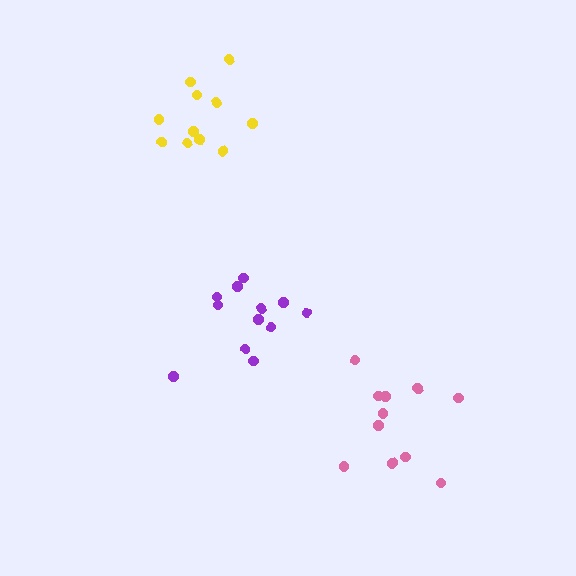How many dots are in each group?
Group 1: 12 dots, Group 2: 11 dots, Group 3: 11 dots (34 total).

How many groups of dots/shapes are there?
There are 3 groups.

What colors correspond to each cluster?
The clusters are colored: purple, yellow, pink.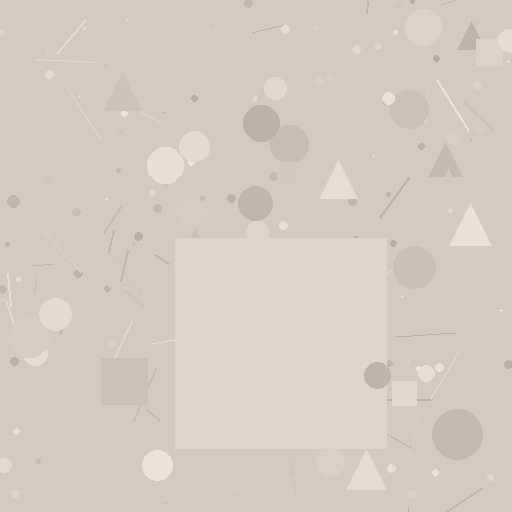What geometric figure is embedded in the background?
A square is embedded in the background.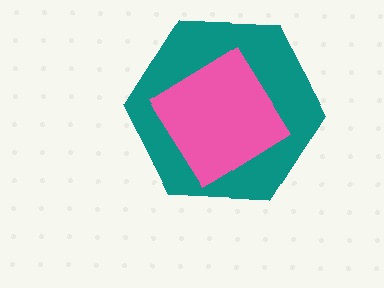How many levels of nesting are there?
2.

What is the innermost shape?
The pink diamond.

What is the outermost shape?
The teal hexagon.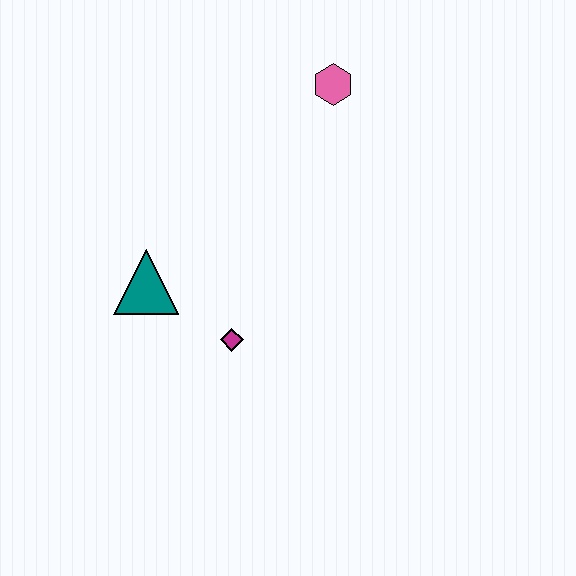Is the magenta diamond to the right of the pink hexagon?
No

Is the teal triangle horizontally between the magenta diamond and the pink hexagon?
No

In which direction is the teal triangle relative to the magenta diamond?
The teal triangle is to the left of the magenta diamond.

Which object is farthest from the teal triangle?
The pink hexagon is farthest from the teal triangle.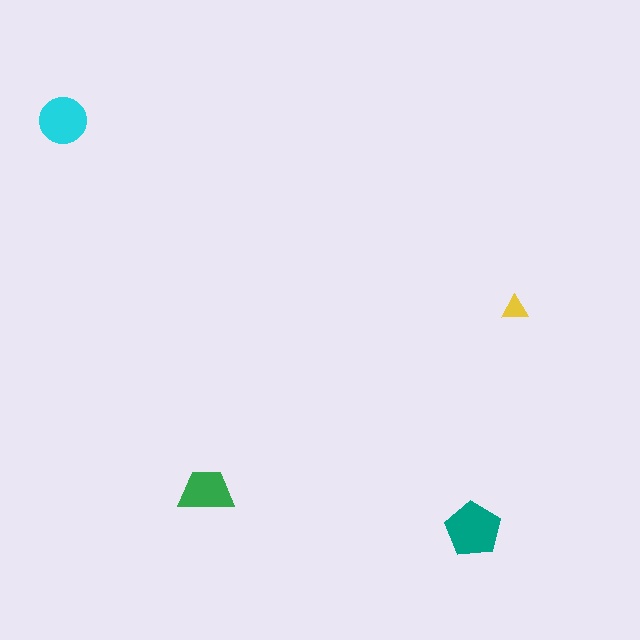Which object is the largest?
The teal pentagon.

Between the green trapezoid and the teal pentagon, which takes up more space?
The teal pentagon.